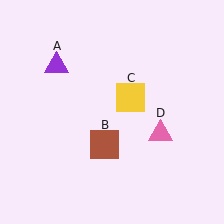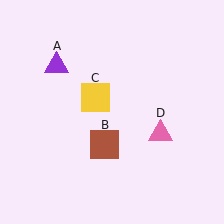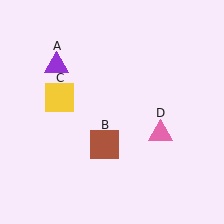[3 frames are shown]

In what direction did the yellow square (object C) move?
The yellow square (object C) moved left.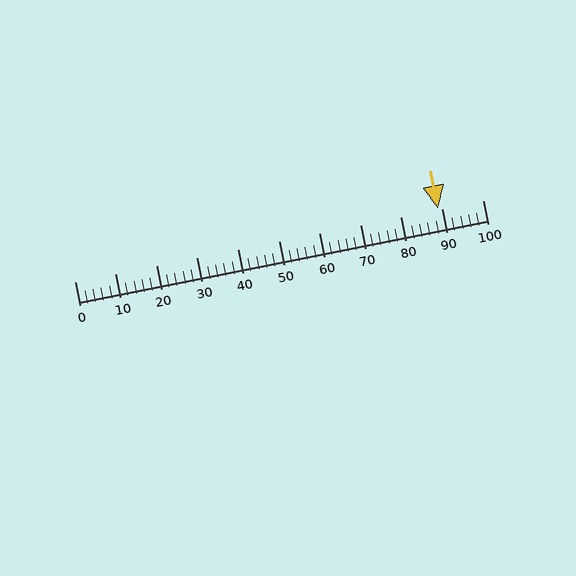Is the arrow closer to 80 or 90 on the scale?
The arrow is closer to 90.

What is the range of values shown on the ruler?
The ruler shows values from 0 to 100.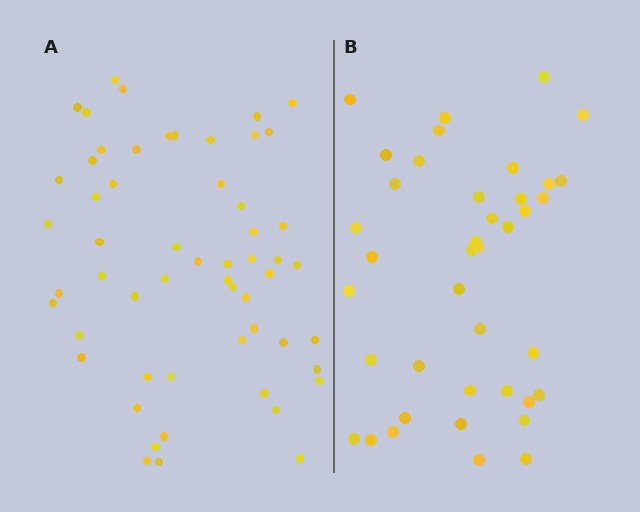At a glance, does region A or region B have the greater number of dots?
Region A (the left region) has more dots.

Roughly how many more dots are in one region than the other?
Region A has approximately 15 more dots than region B.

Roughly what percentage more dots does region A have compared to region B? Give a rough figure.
About 40% more.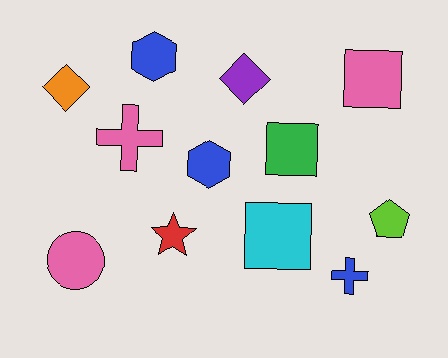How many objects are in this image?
There are 12 objects.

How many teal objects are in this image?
There are no teal objects.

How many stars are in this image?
There is 1 star.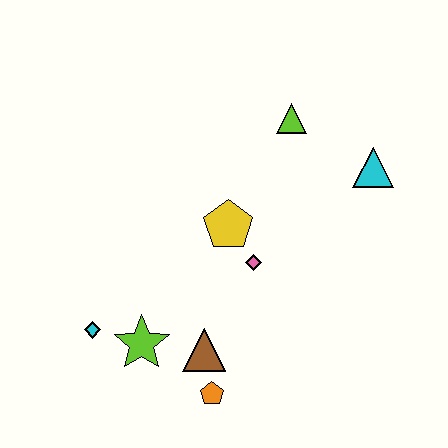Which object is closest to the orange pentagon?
The brown triangle is closest to the orange pentagon.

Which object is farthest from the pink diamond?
The cyan diamond is farthest from the pink diamond.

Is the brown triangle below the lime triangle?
Yes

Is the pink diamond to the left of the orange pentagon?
No